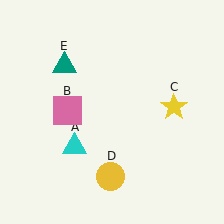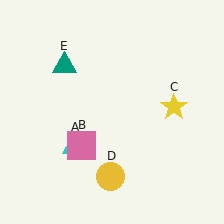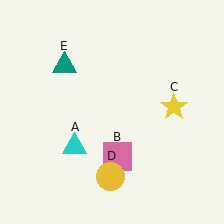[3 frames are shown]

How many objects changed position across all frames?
1 object changed position: pink square (object B).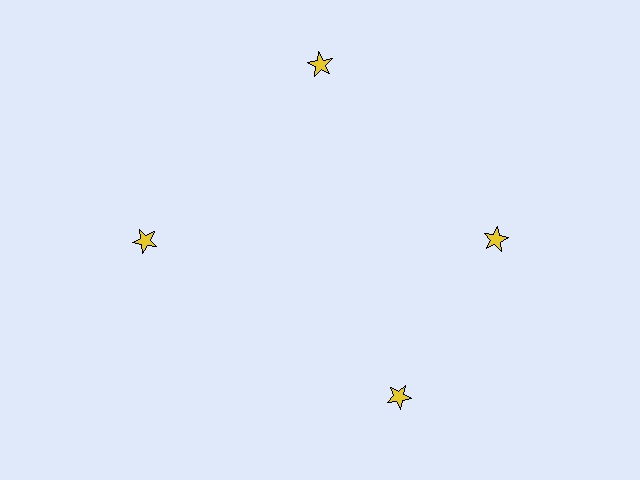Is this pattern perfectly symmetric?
No. The 4 yellow stars are arranged in a ring, but one element near the 6 o'clock position is rotated out of alignment along the ring, breaking the 4-fold rotational symmetry.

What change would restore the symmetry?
The symmetry would be restored by rotating it back into even spacing with its neighbors so that all 4 stars sit at equal angles and equal distance from the center.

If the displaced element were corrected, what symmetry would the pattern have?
It would have 4-fold rotational symmetry — the pattern would map onto itself every 90 degrees.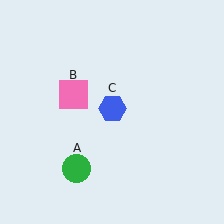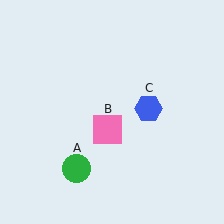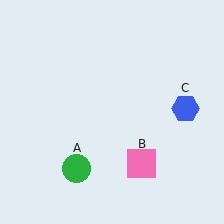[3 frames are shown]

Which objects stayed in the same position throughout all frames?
Green circle (object A) remained stationary.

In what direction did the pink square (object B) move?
The pink square (object B) moved down and to the right.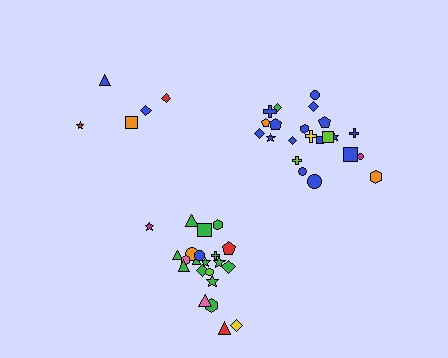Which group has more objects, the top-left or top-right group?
The top-right group.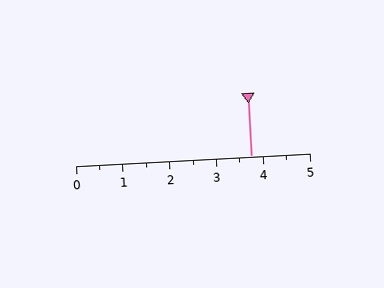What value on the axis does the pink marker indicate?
The marker indicates approximately 3.8.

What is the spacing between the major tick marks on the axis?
The major ticks are spaced 1 apart.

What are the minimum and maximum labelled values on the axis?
The axis runs from 0 to 5.